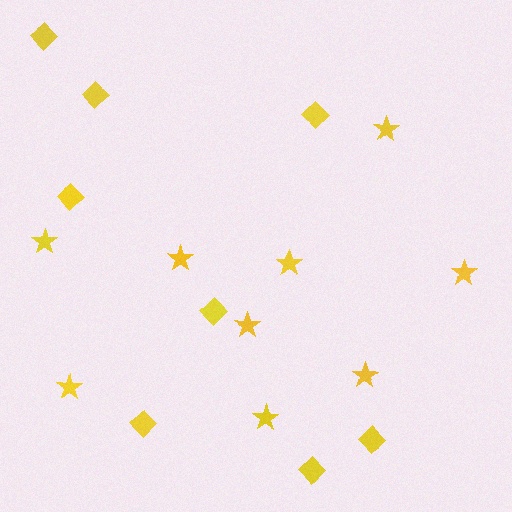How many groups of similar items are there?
There are 2 groups: one group of stars (9) and one group of diamonds (8).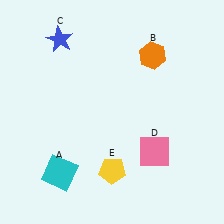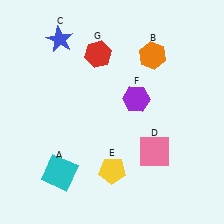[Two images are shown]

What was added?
A purple hexagon (F), a red hexagon (G) were added in Image 2.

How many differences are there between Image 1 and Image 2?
There are 2 differences between the two images.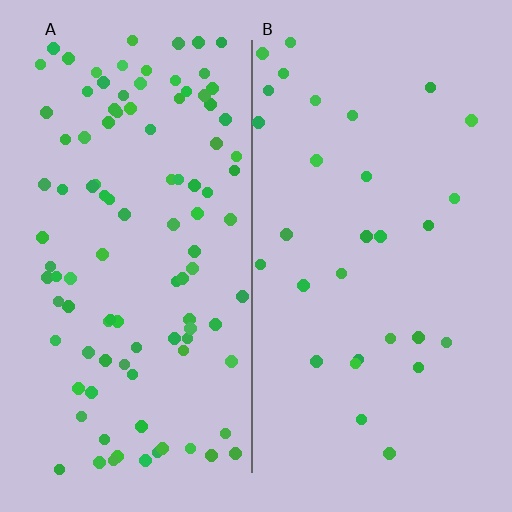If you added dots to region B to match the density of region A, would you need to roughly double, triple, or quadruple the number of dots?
Approximately triple.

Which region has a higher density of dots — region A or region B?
A (the left).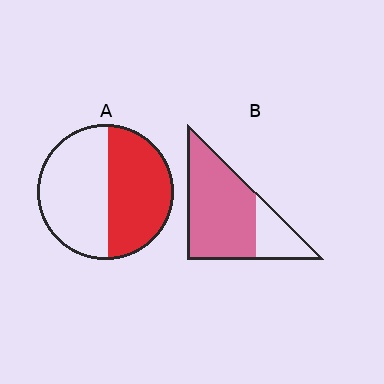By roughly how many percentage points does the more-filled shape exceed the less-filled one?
By roughly 25 percentage points (B over A).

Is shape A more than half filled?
Roughly half.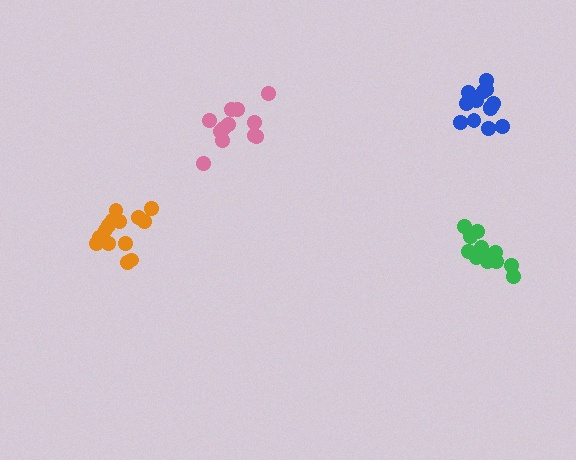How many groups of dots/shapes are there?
There are 4 groups.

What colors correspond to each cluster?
The clusters are colored: blue, green, orange, pink.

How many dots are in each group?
Group 1: 14 dots, Group 2: 13 dots, Group 3: 14 dots, Group 4: 12 dots (53 total).